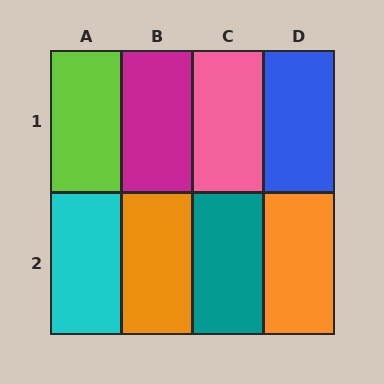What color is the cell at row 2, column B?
Orange.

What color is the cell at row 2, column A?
Cyan.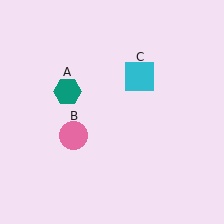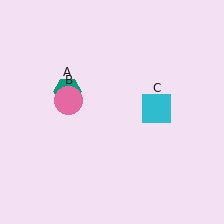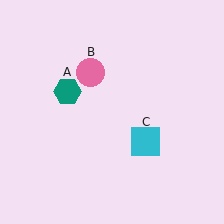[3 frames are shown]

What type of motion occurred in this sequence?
The pink circle (object B), cyan square (object C) rotated clockwise around the center of the scene.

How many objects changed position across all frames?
2 objects changed position: pink circle (object B), cyan square (object C).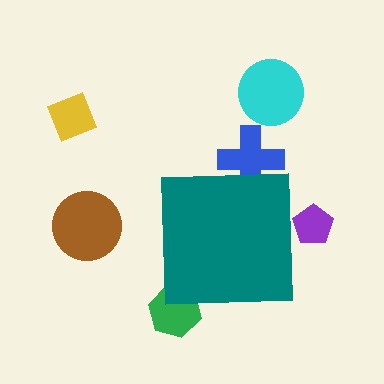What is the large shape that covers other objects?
A teal square.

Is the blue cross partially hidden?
Yes, the blue cross is partially hidden behind the teal square.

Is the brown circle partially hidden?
No, the brown circle is fully visible.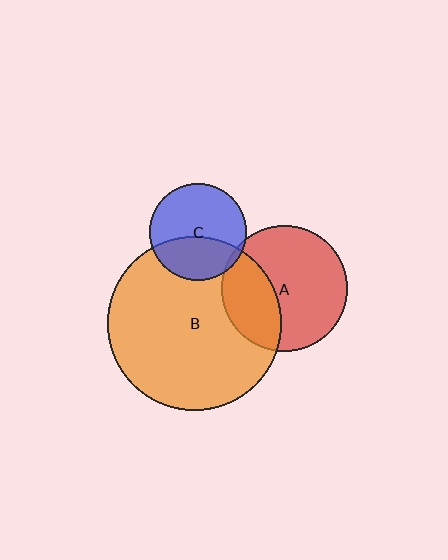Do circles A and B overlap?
Yes.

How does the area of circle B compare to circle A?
Approximately 1.9 times.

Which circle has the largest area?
Circle B (orange).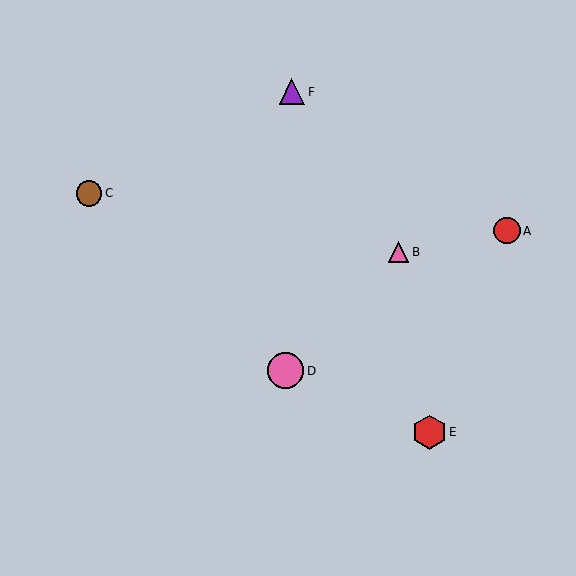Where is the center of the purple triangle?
The center of the purple triangle is at (292, 92).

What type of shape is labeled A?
Shape A is a red circle.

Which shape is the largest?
The pink circle (labeled D) is the largest.